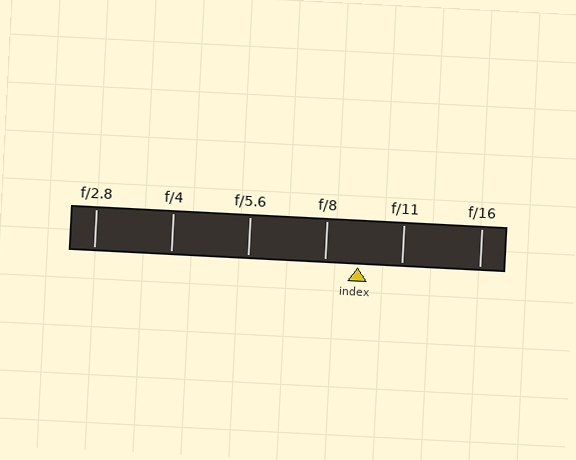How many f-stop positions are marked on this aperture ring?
There are 6 f-stop positions marked.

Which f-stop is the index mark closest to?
The index mark is closest to f/8.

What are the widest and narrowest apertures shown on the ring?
The widest aperture shown is f/2.8 and the narrowest is f/16.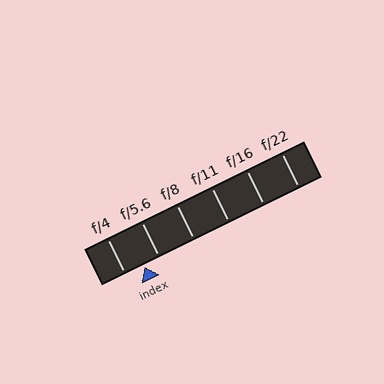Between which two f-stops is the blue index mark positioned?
The index mark is between f/4 and f/5.6.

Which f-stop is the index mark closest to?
The index mark is closest to f/5.6.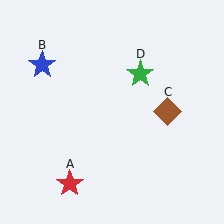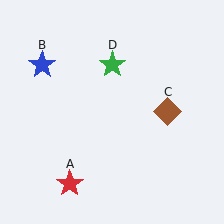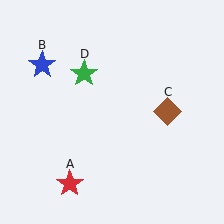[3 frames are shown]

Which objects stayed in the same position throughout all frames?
Red star (object A) and blue star (object B) and brown diamond (object C) remained stationary.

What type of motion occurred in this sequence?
The green star (object D) rotated counterclockwise around the center of the scene.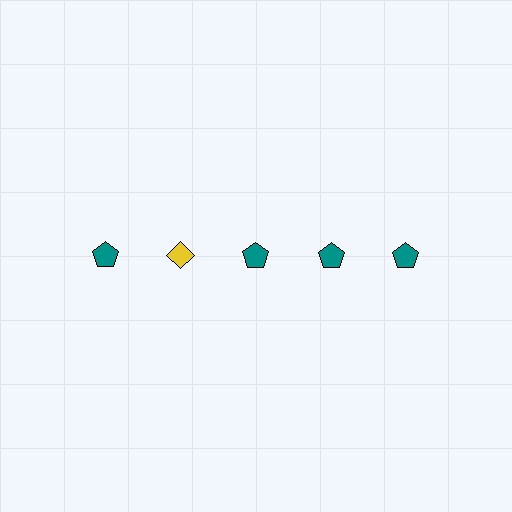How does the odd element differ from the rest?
It differs in both color (yellow instead of teal) and shape (diamond instead of pentagon).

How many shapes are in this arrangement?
There are 5 shapes arranged in a grid pattern.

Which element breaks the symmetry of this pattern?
The yellow diamond in the top row, second from left column breaks the symmetry. All other shapes are teal pentagons.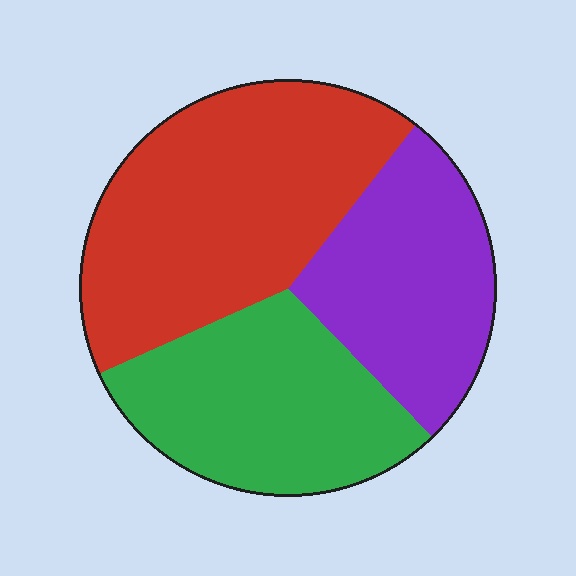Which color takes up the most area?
Red, at roughly 40%.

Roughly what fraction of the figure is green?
Green takes up about one third (1/3) of the figure.